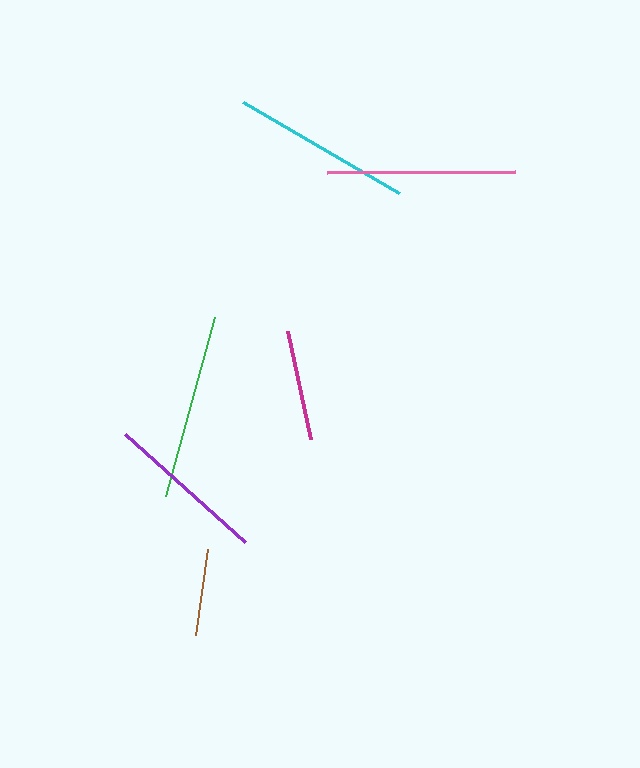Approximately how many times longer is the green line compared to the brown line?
The green line is approximately 2.1 times the length of the brown line.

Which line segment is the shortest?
The brown line is the shortest at approximately 87 pixels.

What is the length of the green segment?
The green segment is approximately 186 pixels long.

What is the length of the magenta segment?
The magenta segment is approximately 110 pixels long.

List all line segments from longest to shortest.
From longest to shortest: pink, green, cyan, purple, magenta, brown.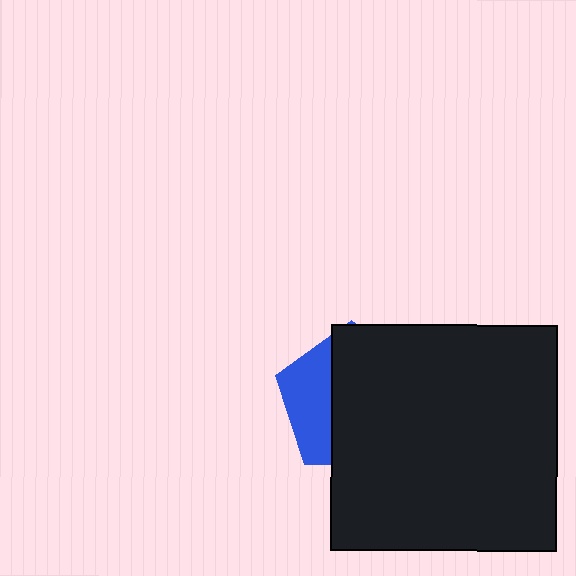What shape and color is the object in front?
The object in front is a black square.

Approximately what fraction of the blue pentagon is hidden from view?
Roughly 68% of the blue pentagon is hidden behind the black square.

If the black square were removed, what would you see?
You would see the complete blue pentagon.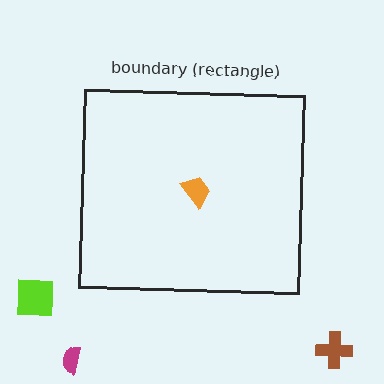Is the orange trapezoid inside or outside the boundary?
Inside.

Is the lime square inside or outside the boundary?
Outside.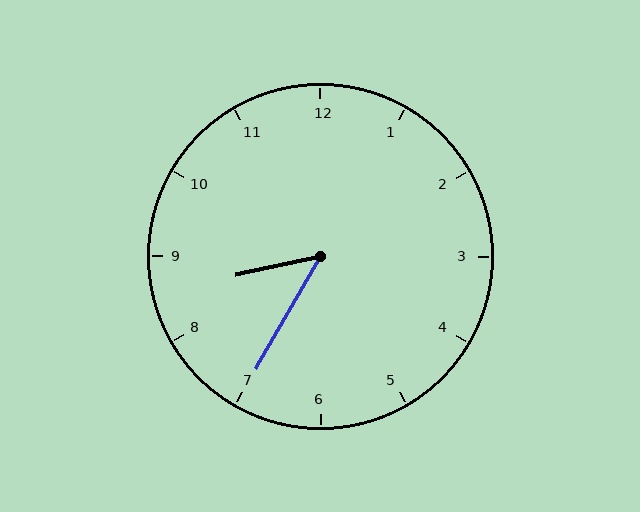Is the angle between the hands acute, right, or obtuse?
It is acute.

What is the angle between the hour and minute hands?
Approximately 48 degrees.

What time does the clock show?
8:35.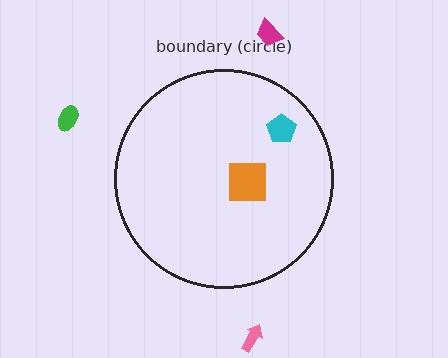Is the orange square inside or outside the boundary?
Inside.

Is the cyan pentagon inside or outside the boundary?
Inside.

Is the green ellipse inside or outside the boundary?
Outside.